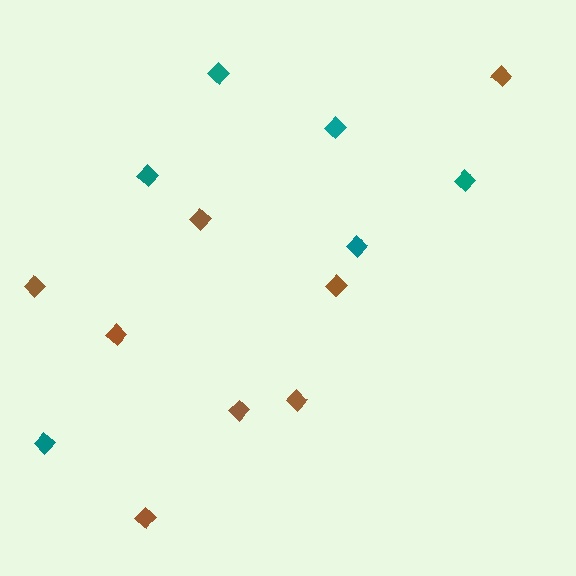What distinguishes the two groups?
There are 2 groups: one group of teal diamonds (6) and one group of brown diamonds (8).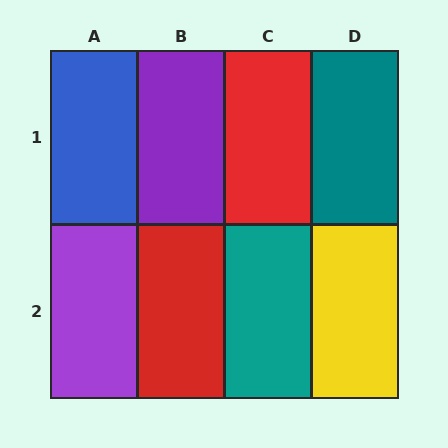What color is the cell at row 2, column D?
Yellow.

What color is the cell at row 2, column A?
Purple.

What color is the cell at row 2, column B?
Red.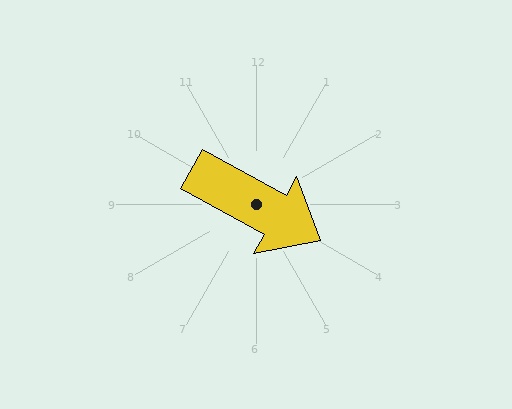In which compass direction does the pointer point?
Southeast.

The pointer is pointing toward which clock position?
Roughly 4 o'clock.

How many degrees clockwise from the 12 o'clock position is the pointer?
Approximately 119 degrees.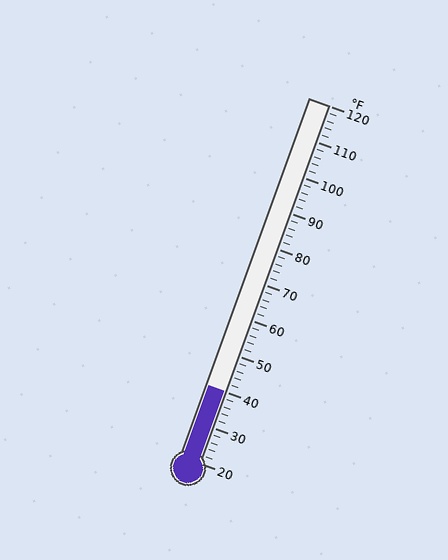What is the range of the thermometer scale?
The thermometer scale ranges from 20°F to 120°F.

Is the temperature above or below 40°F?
The temperature is at 40°F.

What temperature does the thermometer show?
The thermometer shows approximately 40°F.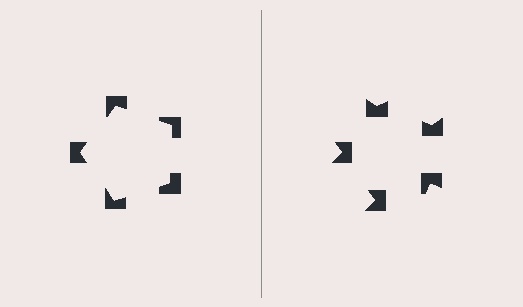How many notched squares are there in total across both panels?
10 — 5 on each side.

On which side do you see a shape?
An illusory pentagon appears on the left side. On the right side the wedge cuts are rotated, so no coherent shape forms.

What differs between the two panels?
The notched squares are positioned identically on both sides; only the wedge orientations differ. On the left they align to a pentagon; on the right they are misaligned.